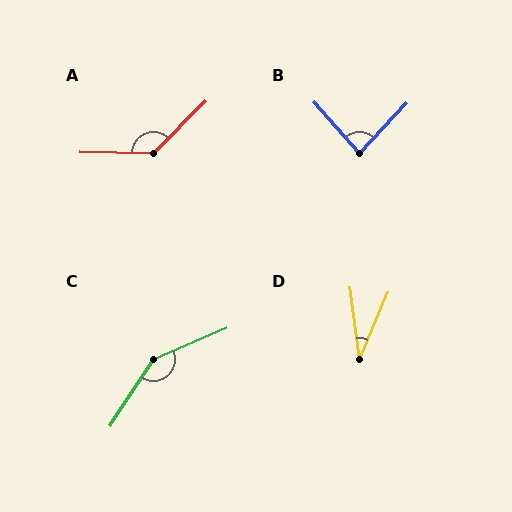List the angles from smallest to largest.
D (30°), B (84°), A (134°), C (146°).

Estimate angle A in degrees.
Approximately 134 degrees.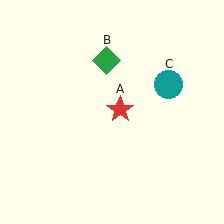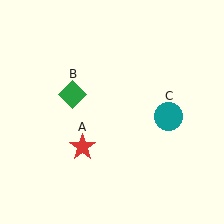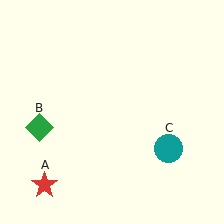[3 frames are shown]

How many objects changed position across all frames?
3 objects changed position: red star (object A), green diamond (object B), teal circle (object C).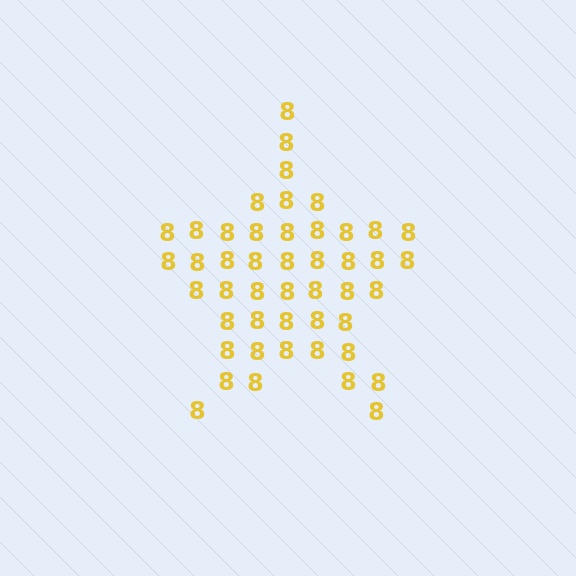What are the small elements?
The small elements are digit 8's.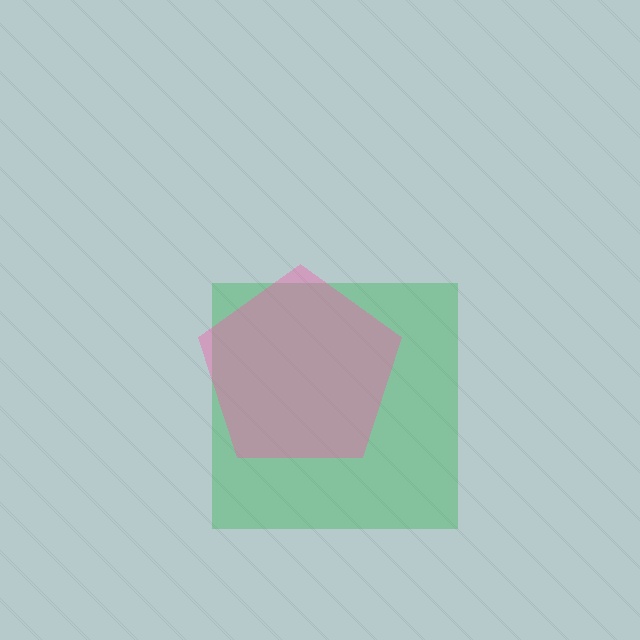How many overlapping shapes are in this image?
There are 2 overlapping shapes in the image.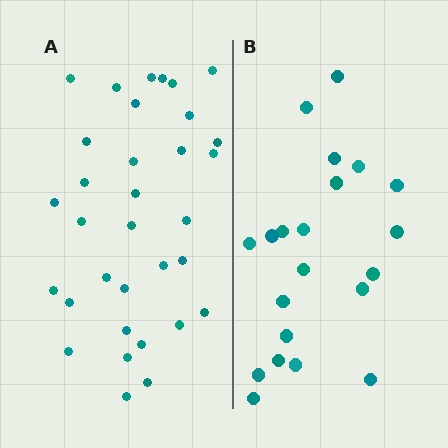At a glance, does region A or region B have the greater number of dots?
Region A (the left region) has more dots.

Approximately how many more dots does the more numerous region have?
Region A has roughly 12 or so more dots than region B.